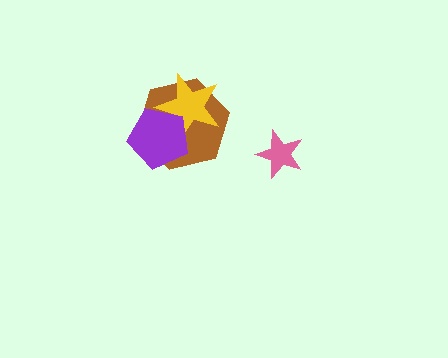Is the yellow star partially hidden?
Yes, it is partially covered by another shape.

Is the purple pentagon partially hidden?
No, no other shape covers it.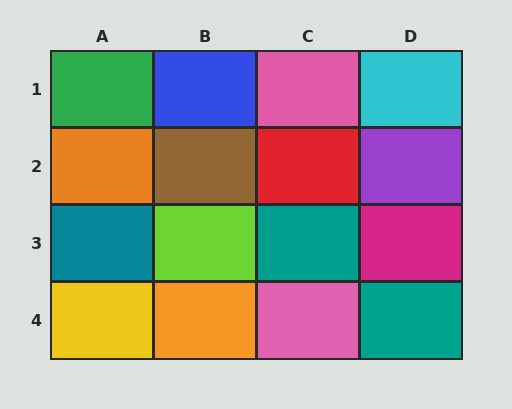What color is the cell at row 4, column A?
Yellow.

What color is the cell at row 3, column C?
Teal.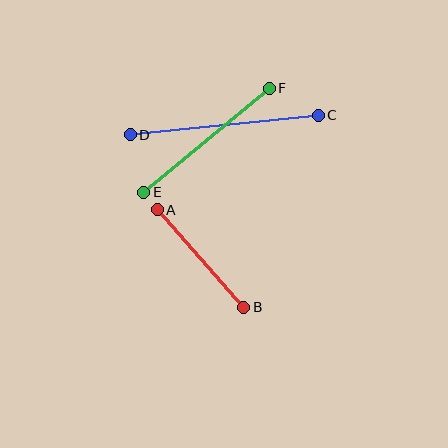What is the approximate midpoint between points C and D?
The midpoint is at approximately (224, 125) pixels.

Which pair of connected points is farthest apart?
Points C and D are farthest apart.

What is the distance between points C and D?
The distance is approximately 189 pixels.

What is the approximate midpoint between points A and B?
The midpoint is at approximately (200, 259) pixels.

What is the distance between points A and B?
The distance is approximately 130 pixels.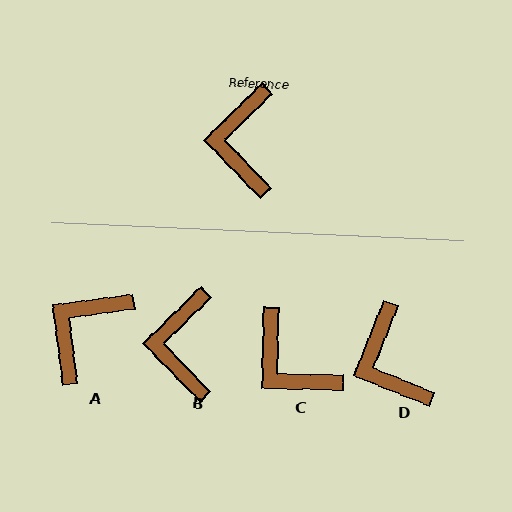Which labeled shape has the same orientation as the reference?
B.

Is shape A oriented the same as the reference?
No, it is off by about 37 degrees.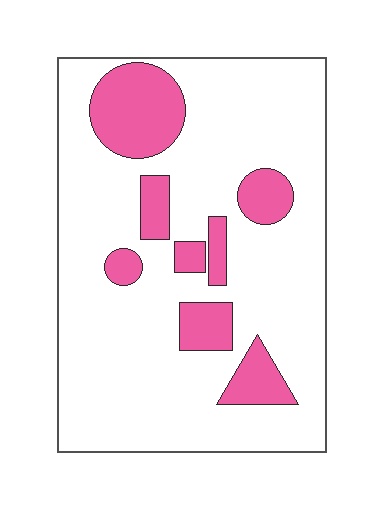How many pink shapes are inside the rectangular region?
8.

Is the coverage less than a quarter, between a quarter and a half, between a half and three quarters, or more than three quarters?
Less than a quarter.